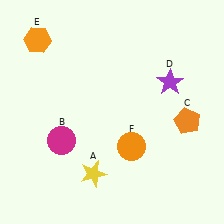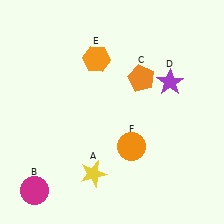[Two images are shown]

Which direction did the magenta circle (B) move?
The magenta circle (B) moved down.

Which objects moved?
The objects that moved are: the magenta circle (B), the orange pentagon (C), the orange hexagon (E).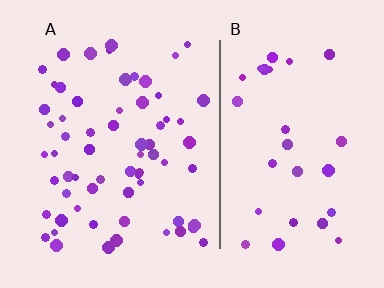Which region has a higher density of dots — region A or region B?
A (the left).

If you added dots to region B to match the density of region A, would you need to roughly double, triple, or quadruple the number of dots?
Approximately double.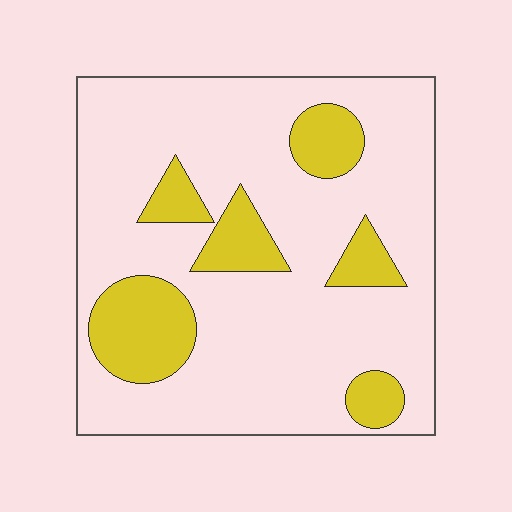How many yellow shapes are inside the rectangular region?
6.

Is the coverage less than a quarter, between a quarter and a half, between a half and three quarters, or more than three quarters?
Less than a quarter.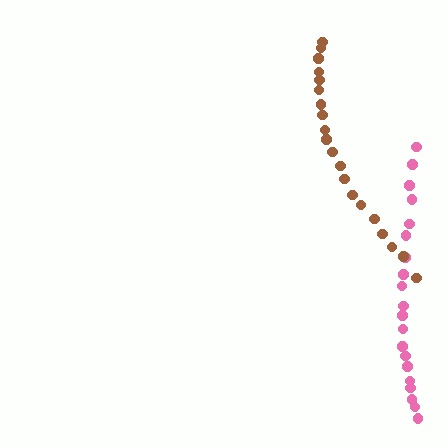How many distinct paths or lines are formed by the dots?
There are 2 distinct paths.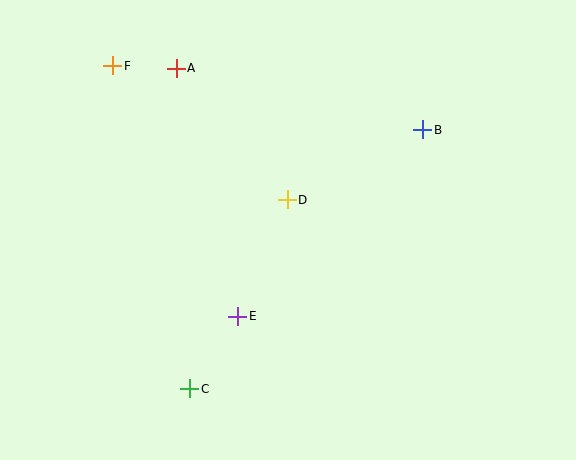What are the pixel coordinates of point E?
Point E is at (238, 316).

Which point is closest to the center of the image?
Point D at (287, 200) is closest to the center.